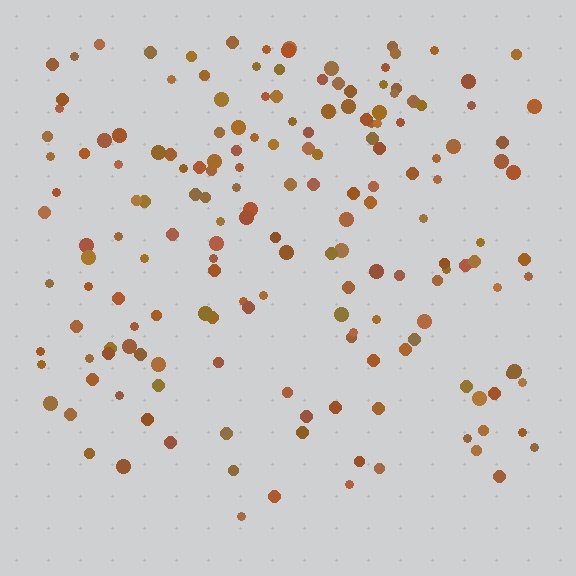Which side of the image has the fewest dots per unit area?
The bottom.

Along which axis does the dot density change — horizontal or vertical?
Vertical.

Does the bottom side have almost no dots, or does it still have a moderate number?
Still a moderate number, just noticeably fewer than the top.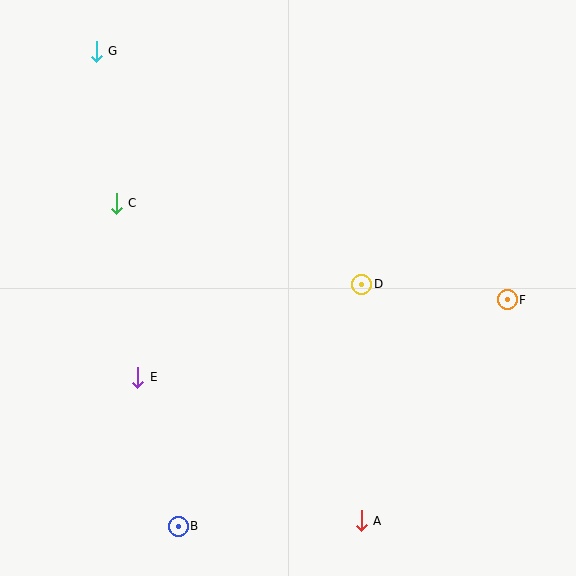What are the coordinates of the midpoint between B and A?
The midpoint between B and A is at (270, 524).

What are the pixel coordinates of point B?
Point B is at (178, 526).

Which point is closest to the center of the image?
Point D at (362, 284) is closest to the center.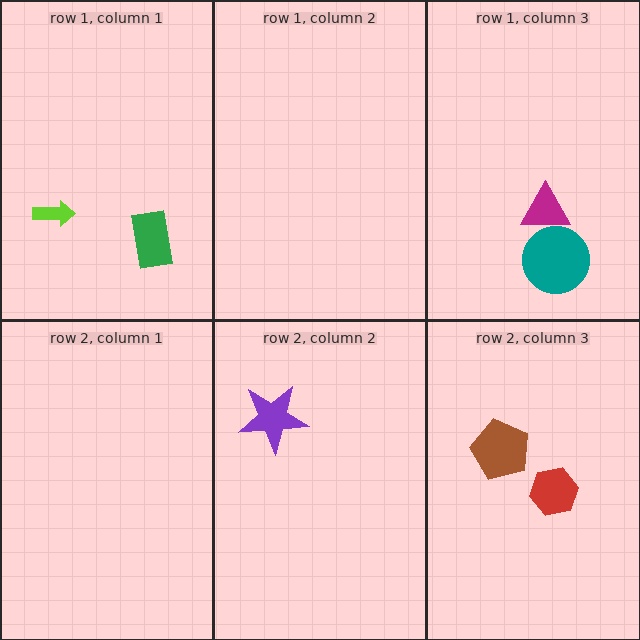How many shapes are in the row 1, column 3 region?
2.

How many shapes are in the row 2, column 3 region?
2.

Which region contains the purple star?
The row 2, column 2 region.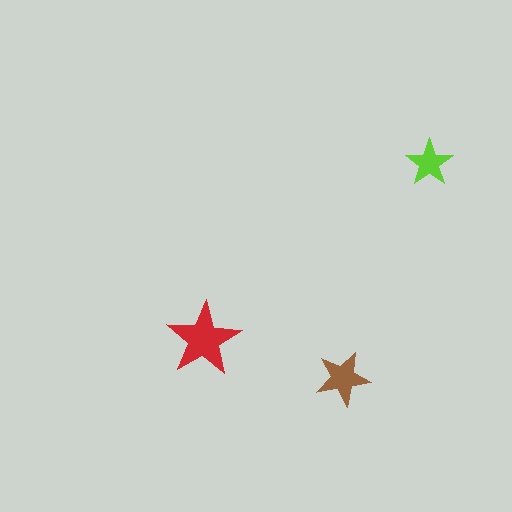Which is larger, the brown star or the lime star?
The brown one.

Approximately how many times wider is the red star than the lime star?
About 1.5 times wider.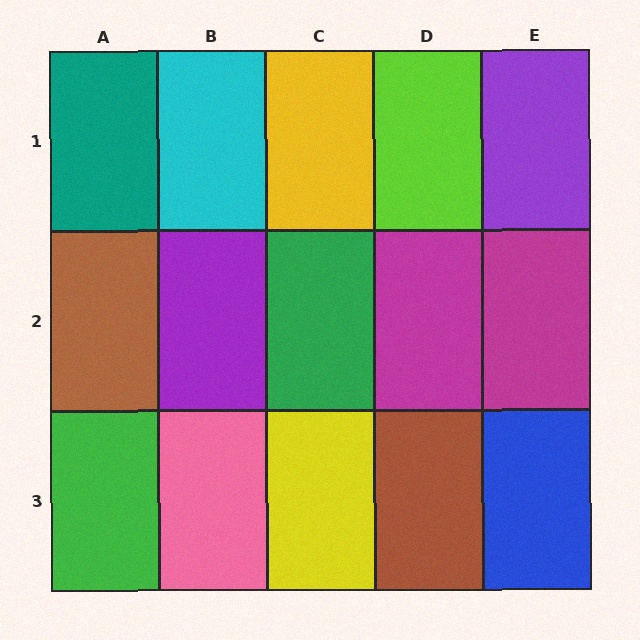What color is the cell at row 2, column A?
Brown.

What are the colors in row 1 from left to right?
Teal, cyan, yellow, lime, purple.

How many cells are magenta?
2 cells are magenta.